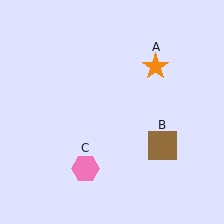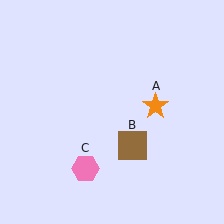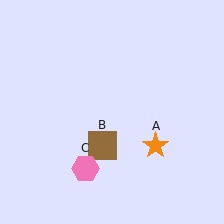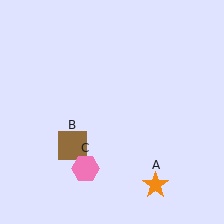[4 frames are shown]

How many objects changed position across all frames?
2 objects changed position: orange star (object A), brown square (object B).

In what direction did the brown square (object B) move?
The brown square (object B) moved left.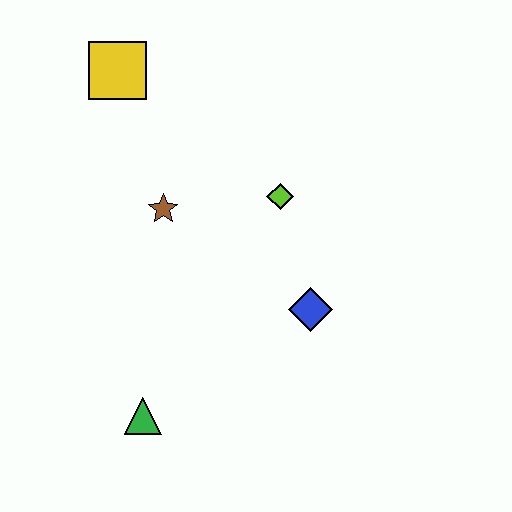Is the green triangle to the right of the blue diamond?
No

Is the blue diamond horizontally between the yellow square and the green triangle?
No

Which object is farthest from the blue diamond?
The yellow square is farthest from the blue diamond.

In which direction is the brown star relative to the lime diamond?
The brown star is to the left of the lime diamond.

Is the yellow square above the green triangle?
Yes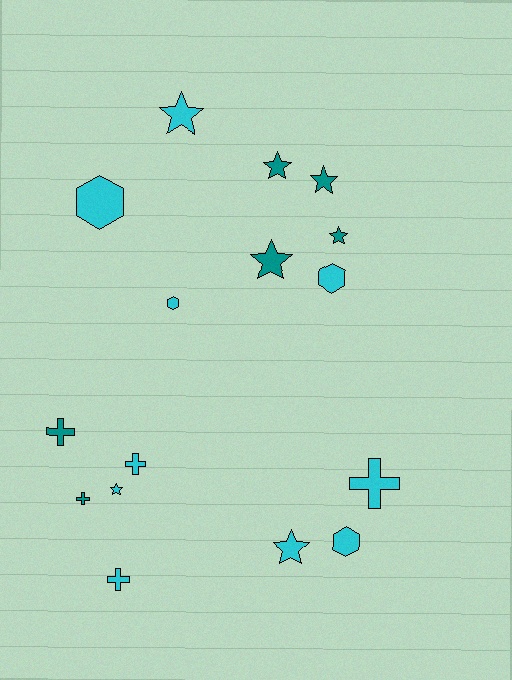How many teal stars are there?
There are 4 teal stars.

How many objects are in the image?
There are 16 objects.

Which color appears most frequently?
Cyan, with 10 objects.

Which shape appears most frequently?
Star, with 7 objects.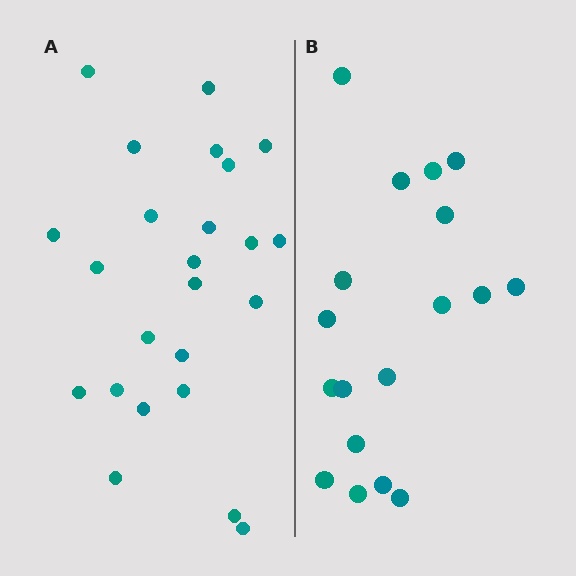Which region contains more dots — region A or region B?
Region A (the left region) has more dots.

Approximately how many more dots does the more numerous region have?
Region A has about 6 more dots than region B.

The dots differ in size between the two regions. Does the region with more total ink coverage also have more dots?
No. Region B has more total ink coverage because its dots are larger, but region A actually contains more individual dots. Total area can be misleading — the number of items is what matters here.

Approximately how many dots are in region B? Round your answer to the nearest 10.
About 20 dots. (The exact count is 18, which rounds to 20.)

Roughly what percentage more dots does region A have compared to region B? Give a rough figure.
About 35% more.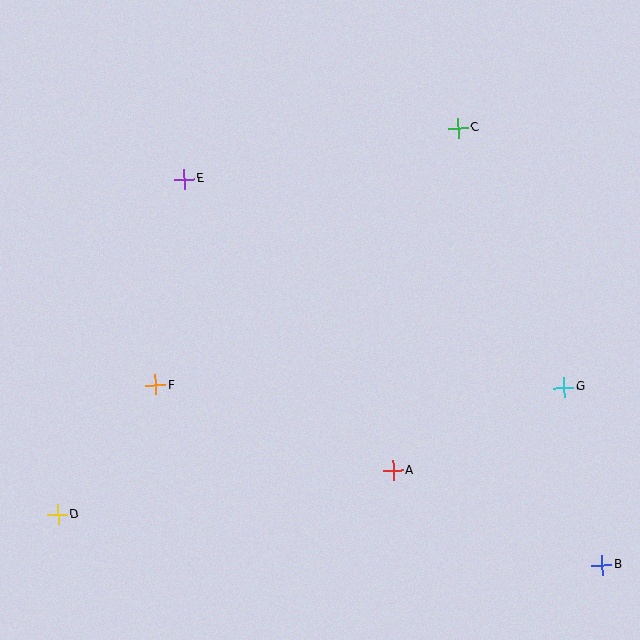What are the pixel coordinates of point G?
Point G is at (564, 387).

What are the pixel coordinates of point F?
Point F is at (156, 385).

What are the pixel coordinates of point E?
Point E is at (184, 179).